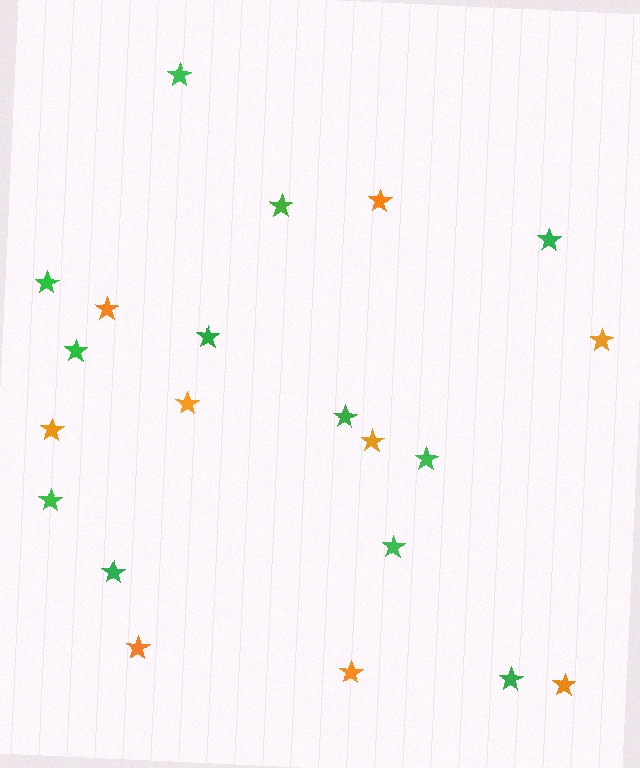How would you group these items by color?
There are 2 groups: one group of orange stars (9) and one group of green stars (12).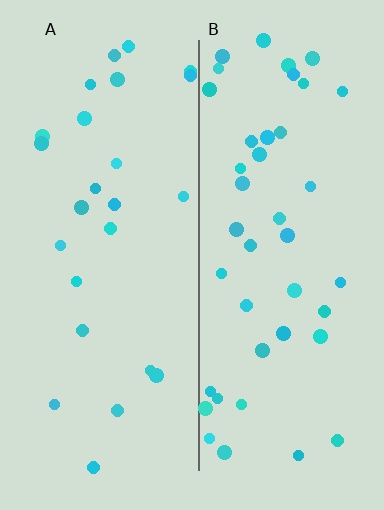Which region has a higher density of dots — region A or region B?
B (the right).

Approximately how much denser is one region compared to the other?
Approximately 1.7× — region B over region A.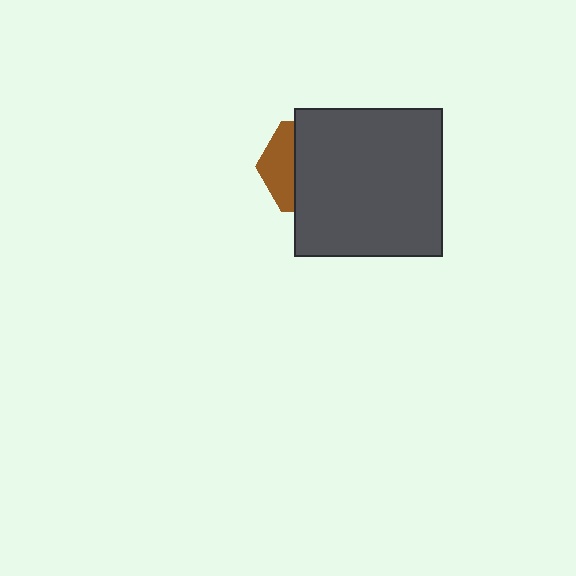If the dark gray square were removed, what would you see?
You would see the complete brown hexagon.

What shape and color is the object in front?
The object in front is a dark gray square.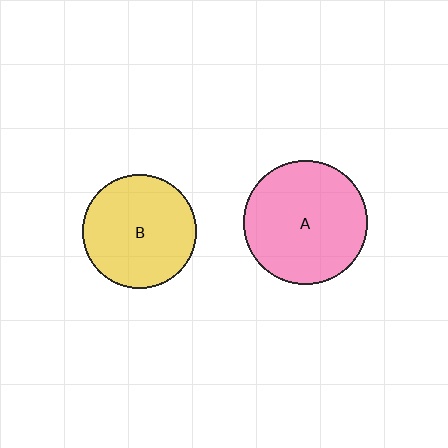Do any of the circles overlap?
No, none of the circles overlap.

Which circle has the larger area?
Circle A (pink).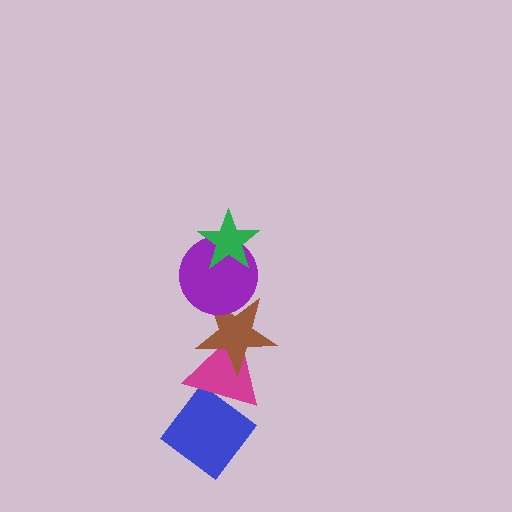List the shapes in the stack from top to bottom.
From top to bottom: the green star, the purple circle, the brown star, the magenta triangle, the blue diamond.